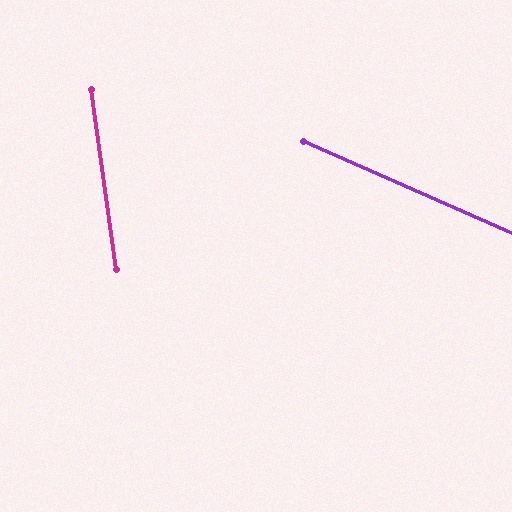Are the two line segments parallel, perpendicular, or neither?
Neither parallel nor perpendicular — they differ by about 58°.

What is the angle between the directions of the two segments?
Approximately 58 degrees.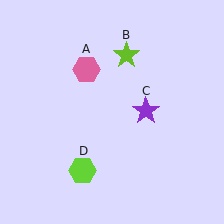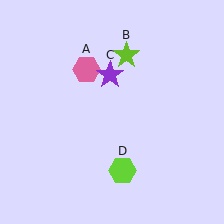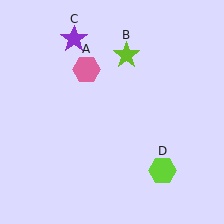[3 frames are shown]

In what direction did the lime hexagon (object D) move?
The lime hexagon (object D) moved right.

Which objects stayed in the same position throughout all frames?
Pink hexagon (object A) and lime star (object B) remained stationary.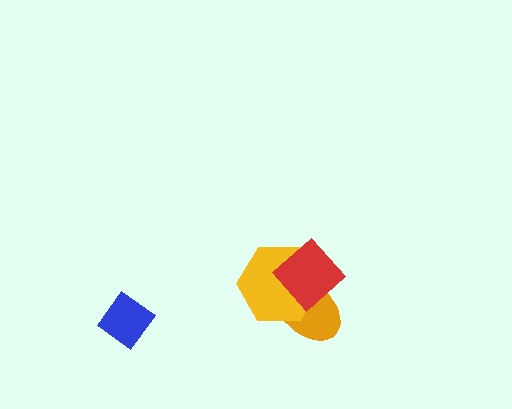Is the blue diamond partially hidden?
No, no other shape covers it.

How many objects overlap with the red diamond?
2 objects overlap with the red diamond.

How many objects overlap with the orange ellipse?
2 objects overlap with the orange ellipse.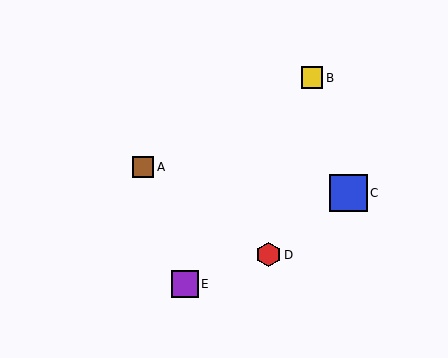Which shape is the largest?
The blue square (labeled C) is the largest.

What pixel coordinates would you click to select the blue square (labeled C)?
Click at (348, 193) to select the blue square C.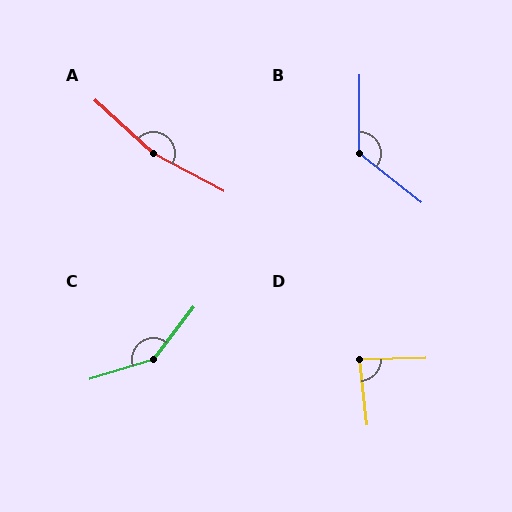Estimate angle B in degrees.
Approximately 128 degrees.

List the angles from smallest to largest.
D (85°), B (128°), C (144°), A (166°).